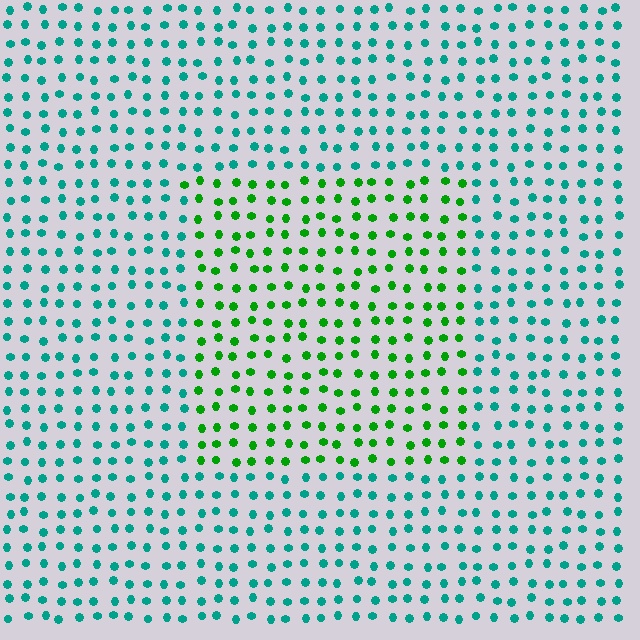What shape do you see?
I see a rectangle.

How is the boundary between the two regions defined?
The boundary is defined purely by a slight shift in hue (about 50 degrees). Spacing, size, and orientation are identical on both sides.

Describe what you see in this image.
The image is filled with small teal elements in a uniform arrangement. A rectangle-shaped region is visible where the elements are tinted to a slightly different hue, forming a subtle color boundary.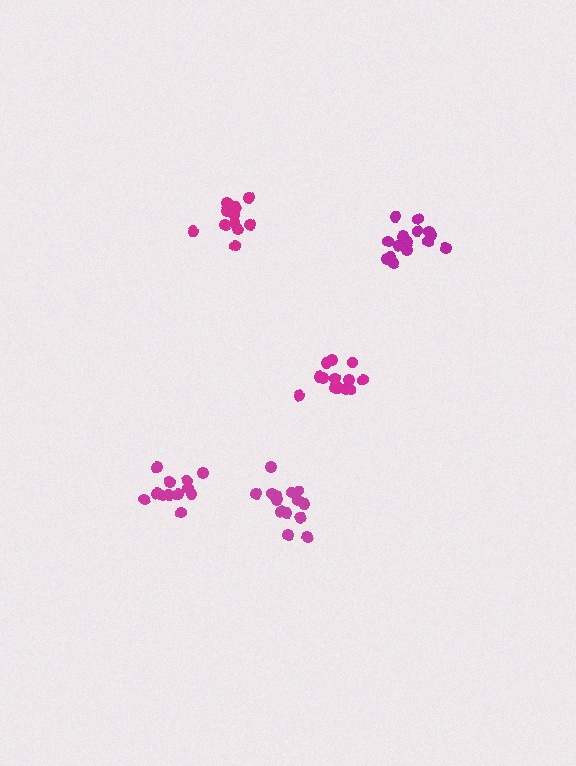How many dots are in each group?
Group 1: 11 dots, Group 2: 12 dots, Group 3: 15 dots, Group 4: 15 dots, Group 5: 15 dots (68 total).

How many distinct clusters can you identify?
There are 5 distinct clusters.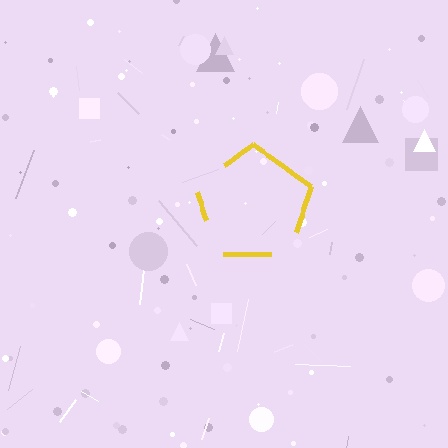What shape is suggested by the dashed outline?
The dashed outline suggests a pentagon.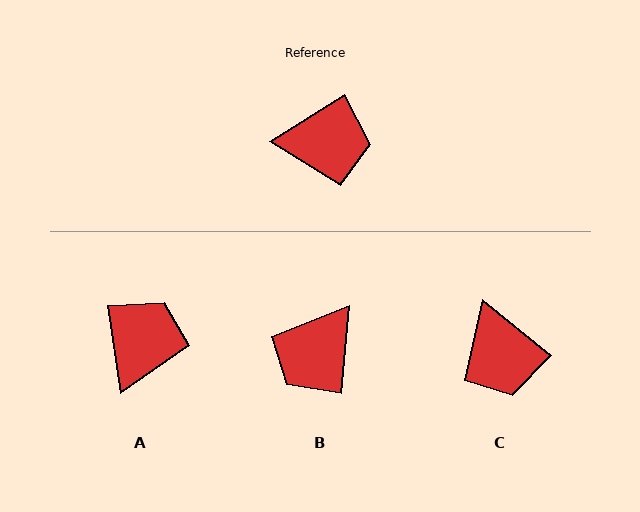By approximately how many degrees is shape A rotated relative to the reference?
Approximately 66 degrees counter-clockwise.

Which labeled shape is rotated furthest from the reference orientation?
B, about 127 degrees away.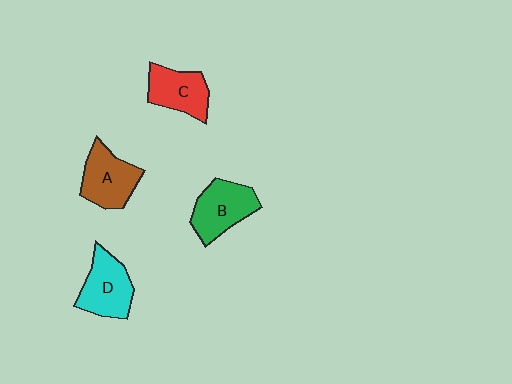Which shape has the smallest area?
Shape C (red).